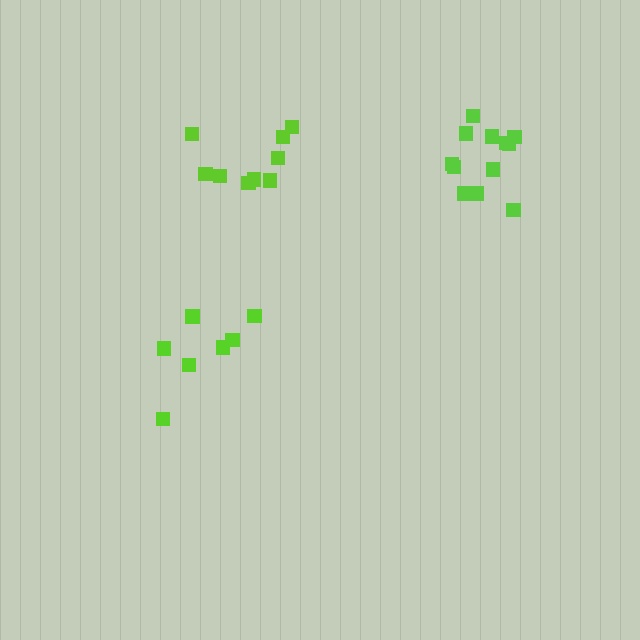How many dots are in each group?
Group 1: 9 dots, Group 2: 12 dots, Group 3: 7 dots (28 total).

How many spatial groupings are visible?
There are 3 spatial groupings.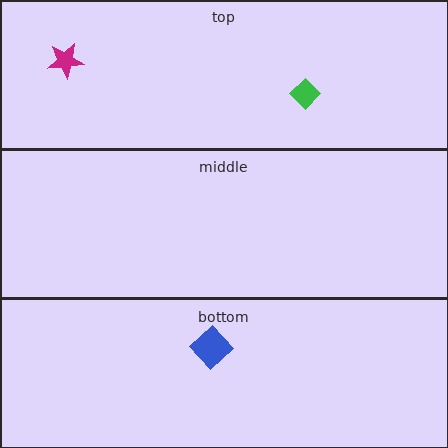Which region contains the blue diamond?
The bottom region.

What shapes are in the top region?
The magenta star, the green diamond.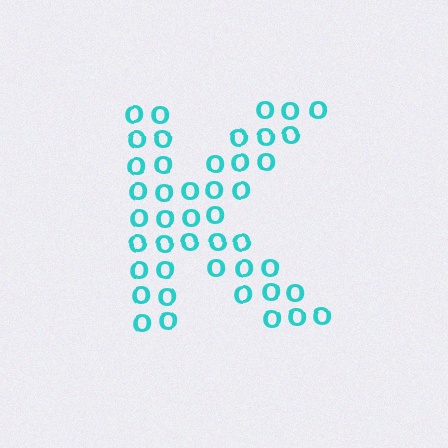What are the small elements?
The small elements are letter O's.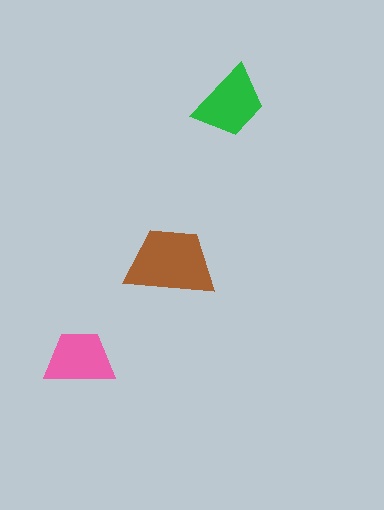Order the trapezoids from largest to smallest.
the brown one, the green one, the pink one.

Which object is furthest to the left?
The pink trapezoid is leftmost.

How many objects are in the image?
There are 3 objects in the image.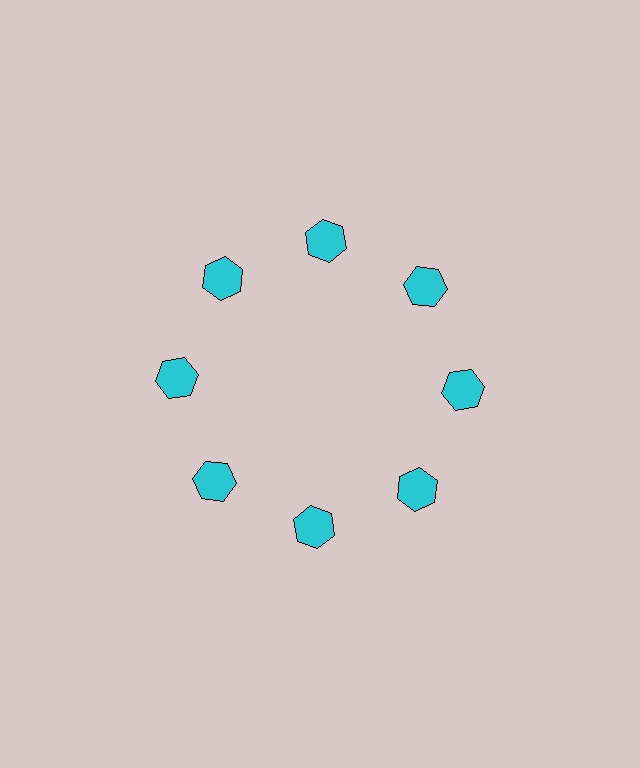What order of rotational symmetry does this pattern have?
This pattern has 8-fold rotational symmetry.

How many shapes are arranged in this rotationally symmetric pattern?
There are 8 shapes, arranged in 8 groups of 1.